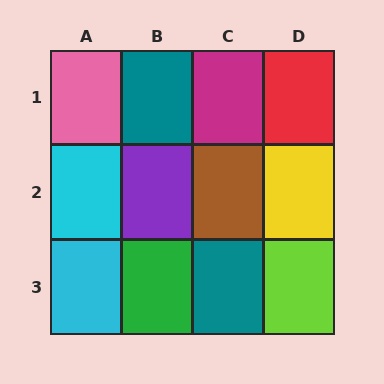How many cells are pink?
1 cell is pink.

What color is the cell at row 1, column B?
Teal.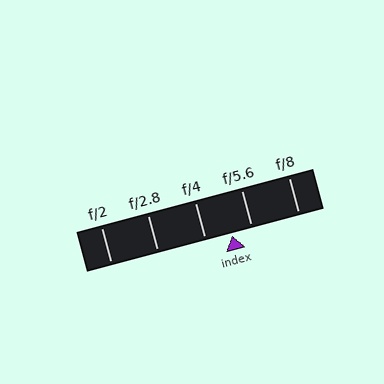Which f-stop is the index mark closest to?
The index mark is closest to f/5.6.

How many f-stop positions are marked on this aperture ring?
There are 5 f-stop positions marked.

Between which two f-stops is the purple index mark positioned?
The index mark is between f/4 and f/5.6.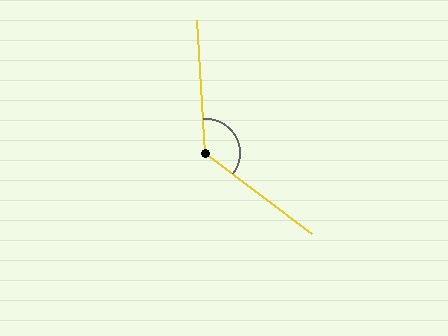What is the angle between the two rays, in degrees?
Approximately 131 degrees.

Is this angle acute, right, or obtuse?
It is obtuse.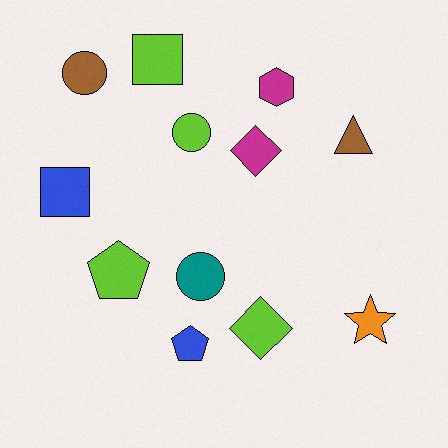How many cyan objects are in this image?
There are no cyan objects.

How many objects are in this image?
There are 12 objects.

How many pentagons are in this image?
There are 2 pentagons.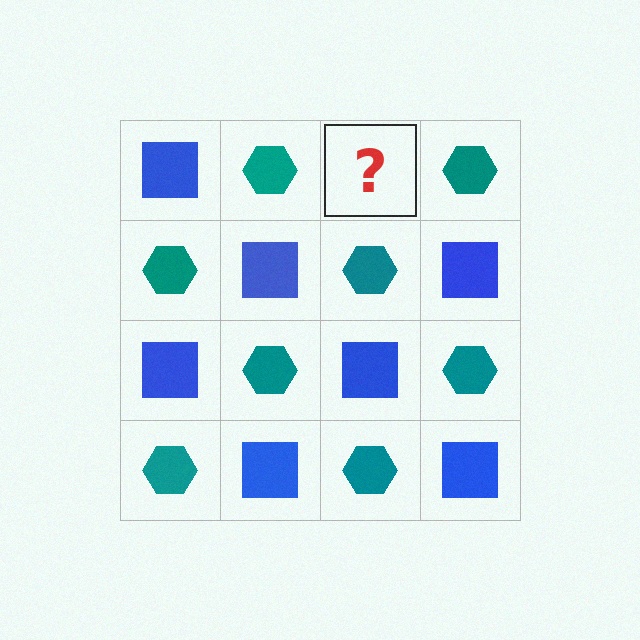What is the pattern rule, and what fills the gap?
The rule is that it alternates blue square and teal hexagon in a checkerboard pattern. The gap should be filled with a blue square.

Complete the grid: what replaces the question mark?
The question mark should be replaced with a blue square.